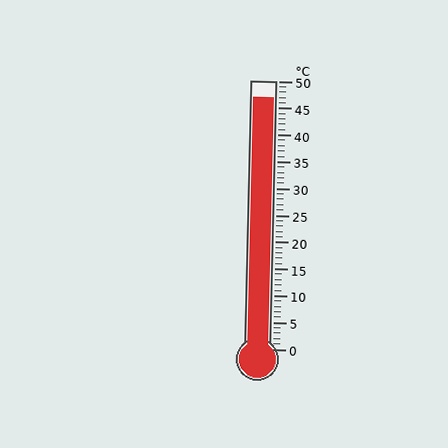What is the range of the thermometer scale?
The thermometer scale ranges from 0°C to 50°C.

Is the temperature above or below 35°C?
The temperature is above 35°C.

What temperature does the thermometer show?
The thermometer shows approximately 47°C.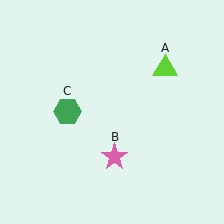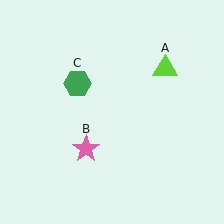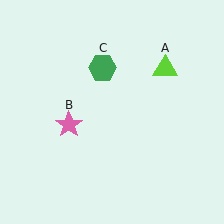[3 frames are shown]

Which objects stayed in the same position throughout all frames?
Lime triangle (object A) remained stationary.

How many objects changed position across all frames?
2 objects changed position: pink star (object B), green hexagon (object C).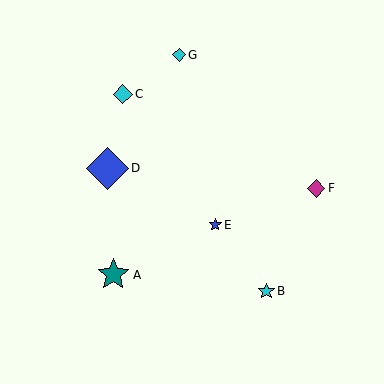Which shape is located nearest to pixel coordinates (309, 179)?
The magenta diamond (labeled F) at (316, 188) is nearest to that location.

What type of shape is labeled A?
Shape A is a teal star.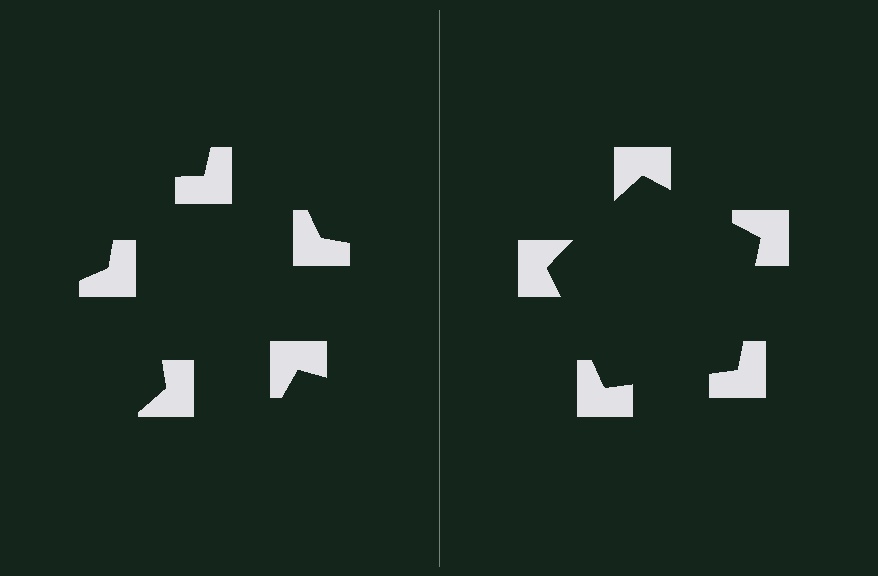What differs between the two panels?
The notched squares are positioned identically on both sides; only the wedge orientations differ. On the right they align to a pentagon; on the left they are misaligned.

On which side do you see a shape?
An illusory pentagon appears on the right side. On the left side the wedge cuts are rotated, so no coherent shape forms.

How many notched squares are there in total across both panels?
10 — 5 on each side.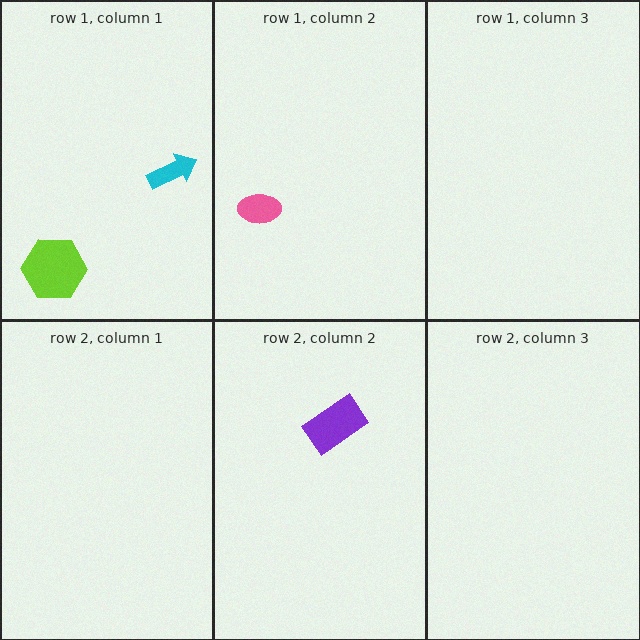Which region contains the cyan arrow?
The row 1, column 1 region.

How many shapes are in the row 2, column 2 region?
1.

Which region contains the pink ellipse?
The row 1, column 2 region.